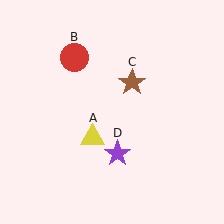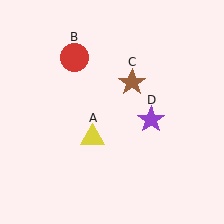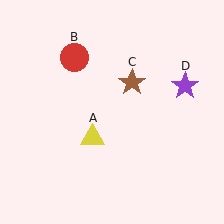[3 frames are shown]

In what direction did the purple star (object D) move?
The purple star (object D) moved up and to the right.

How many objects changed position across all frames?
1 object changed position: purple star (object D).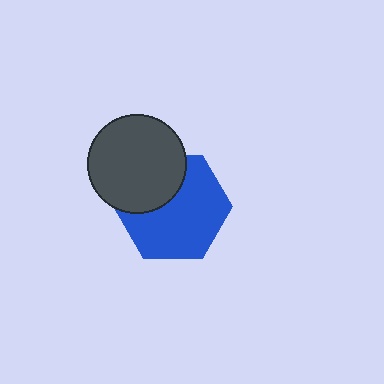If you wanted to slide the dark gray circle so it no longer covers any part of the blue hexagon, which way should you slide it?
Slide it toward the upper-left — that is the most direct way to separate the two shapes.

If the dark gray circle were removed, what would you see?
You would see the complete blue hexagon.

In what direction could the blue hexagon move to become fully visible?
The blue hexagon could move toward the lower-right. That would shift it out from behind the dark gray circle entirely.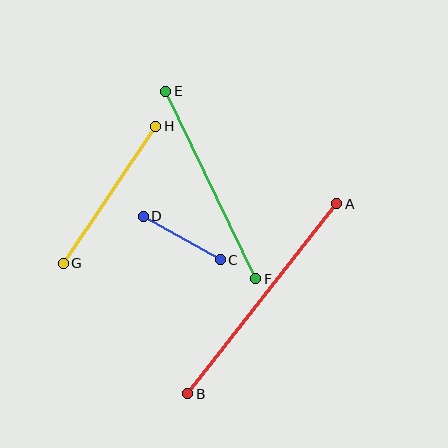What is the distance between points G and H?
The distance is approximately 165 pixels.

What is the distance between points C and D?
The distance is approximately 89 pixels.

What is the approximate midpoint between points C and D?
The midpoint is at approximately (182, 238) pixels.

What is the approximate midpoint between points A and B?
The midpoint is at approximately (262, 299) pixels.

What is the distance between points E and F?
The distance is approximately 208 pixels.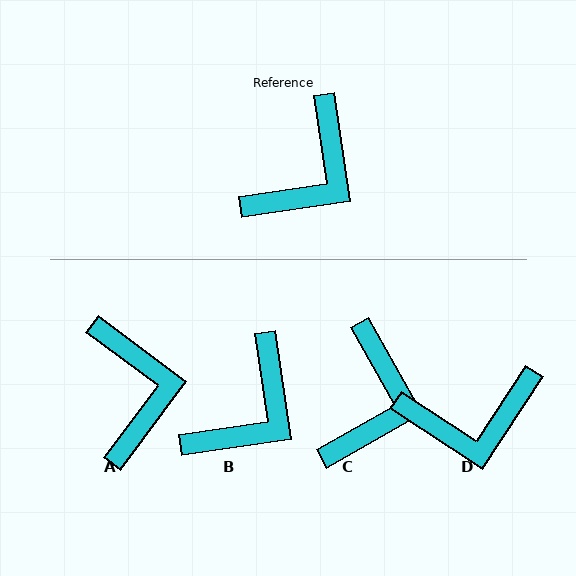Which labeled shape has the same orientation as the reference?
B.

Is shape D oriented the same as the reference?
No, it is off by about 42 degrees.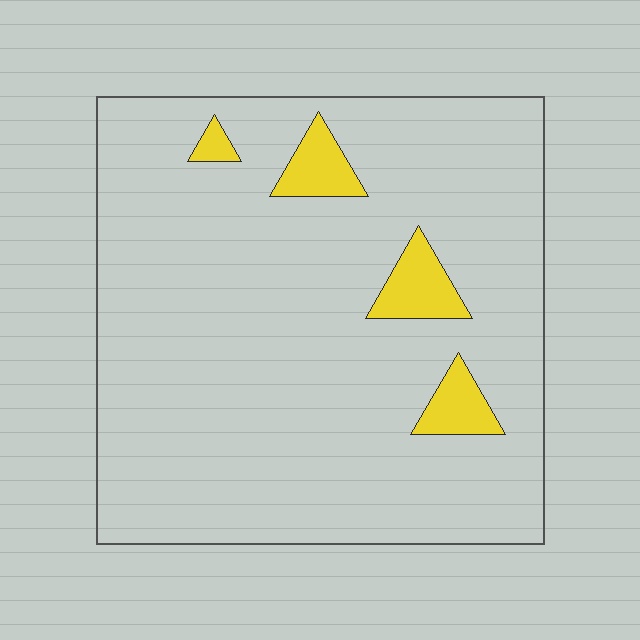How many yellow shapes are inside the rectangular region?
4.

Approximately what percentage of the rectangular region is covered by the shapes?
Approximately 5%.